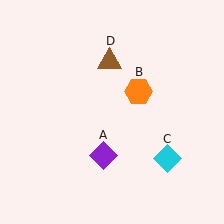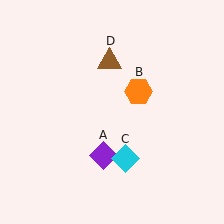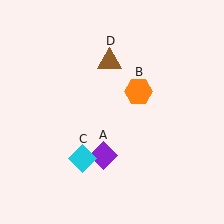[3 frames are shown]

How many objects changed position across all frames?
1 object changed position: cyan diamond (object C).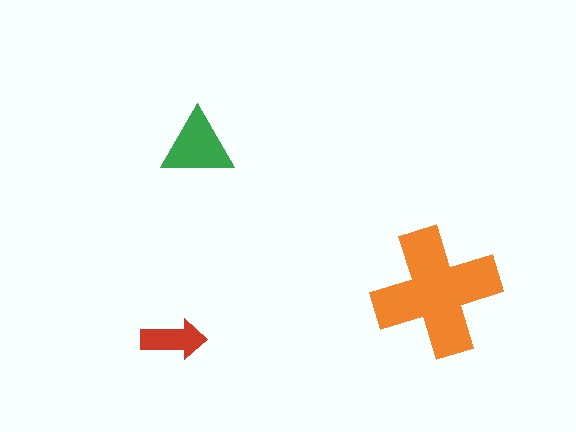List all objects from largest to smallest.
The orange cross, the green triangle, the red arrow.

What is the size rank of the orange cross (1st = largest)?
1st.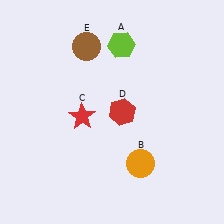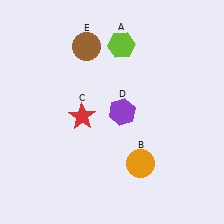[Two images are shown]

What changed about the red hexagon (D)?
In Image 1, D is red. In Image 2, it changed to purple.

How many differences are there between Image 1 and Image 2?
There is 1 difference between the two images.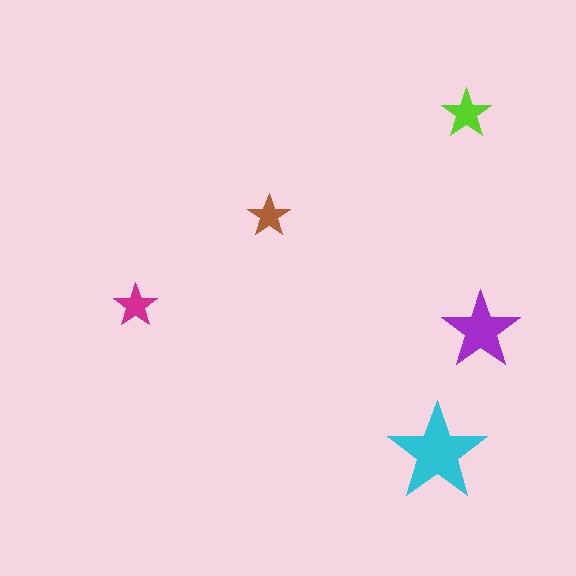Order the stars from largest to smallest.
the cyan one, the purple one, the lime one, the magenta one, the brown one.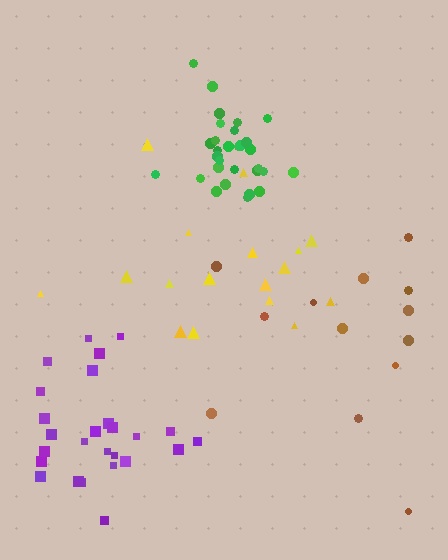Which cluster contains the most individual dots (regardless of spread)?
Green (30).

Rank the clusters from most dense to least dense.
green, purple, yellow, brown.